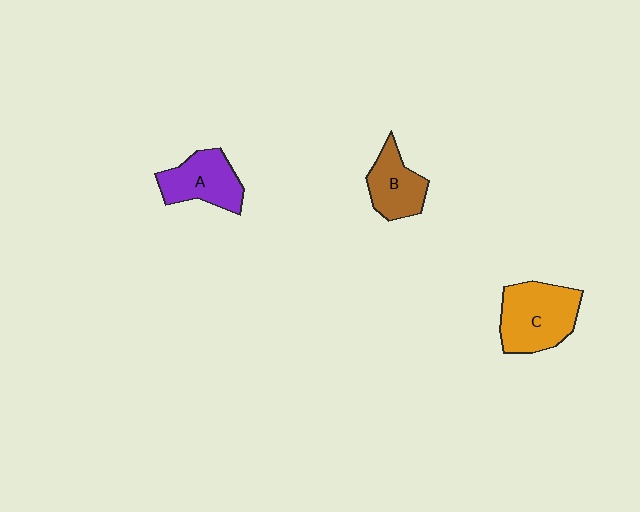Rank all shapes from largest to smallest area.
From largest to smallest: C (orange), A (purple), B (brown).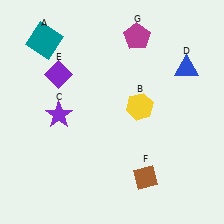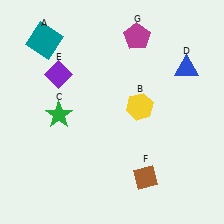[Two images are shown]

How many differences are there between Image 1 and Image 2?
There is 1 difference between the two images.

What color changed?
The star (C) changed from purple in Image 1 to green in Image 2.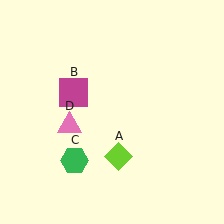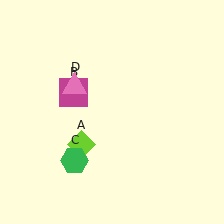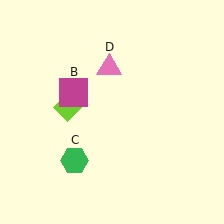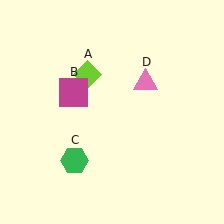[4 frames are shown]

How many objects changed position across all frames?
2 objects changed position: lime diamond (object A), pink triangle (object D).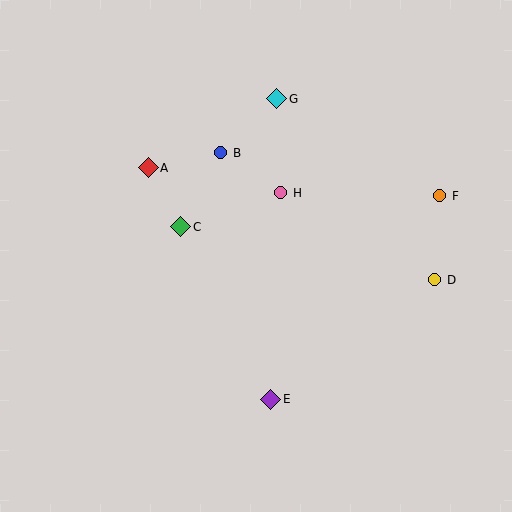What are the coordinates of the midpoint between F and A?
The midpoint between F and A is at (294, 182).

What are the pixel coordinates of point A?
Point A is at (148, 168).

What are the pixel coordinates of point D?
Point D is at (435, 280).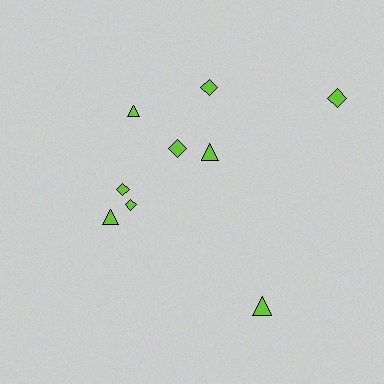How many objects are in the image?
There are 9 objects.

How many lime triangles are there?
There are 4 lime triangles.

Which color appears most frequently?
Lime, with 9 objects.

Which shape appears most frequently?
Diamond, with 5 objects.